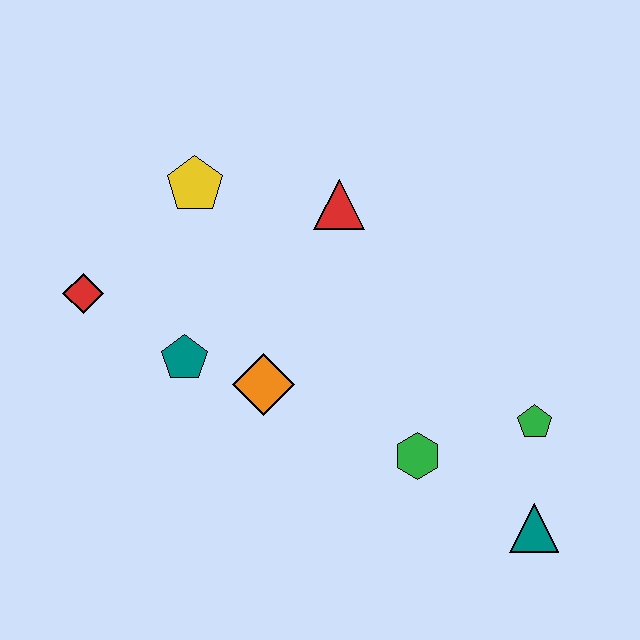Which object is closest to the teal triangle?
The green pentagon is closest to the teal triangle.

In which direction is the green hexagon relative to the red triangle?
The green hexagon is below the red triangle.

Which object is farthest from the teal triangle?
The red diamond is farthest from the teal triangle.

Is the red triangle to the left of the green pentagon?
Yes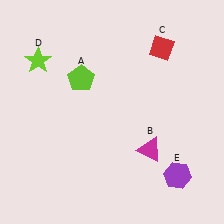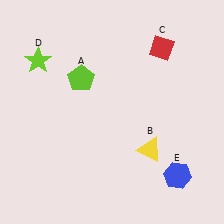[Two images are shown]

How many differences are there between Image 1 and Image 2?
There are 2 differences between the two images.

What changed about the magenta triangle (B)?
In Image 1, B is magenta. In Image 2, it changed to yellow.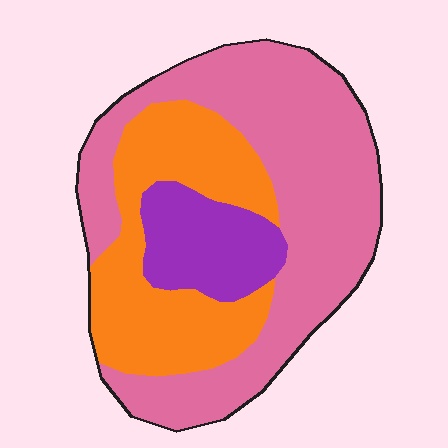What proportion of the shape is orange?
Orange covers 32% of the shape.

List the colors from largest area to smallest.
From largest to smallest: pink, orange, purple.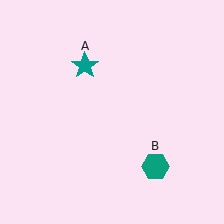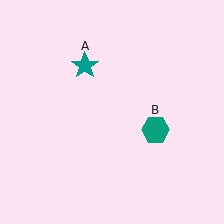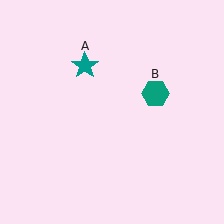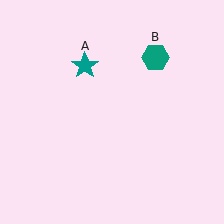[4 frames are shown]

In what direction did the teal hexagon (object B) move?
The teal hexagon (object B) moved up.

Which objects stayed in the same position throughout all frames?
Teal star (object A) remained stationary.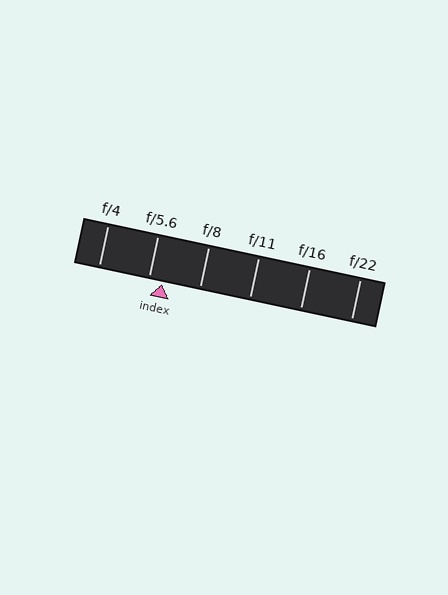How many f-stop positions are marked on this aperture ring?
There are 6 f-stop positions marked.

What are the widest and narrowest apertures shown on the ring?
The widest aperture shown is f/4 and the narrowest is f/22.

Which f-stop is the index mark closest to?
The index mark is closest to f/5.6.